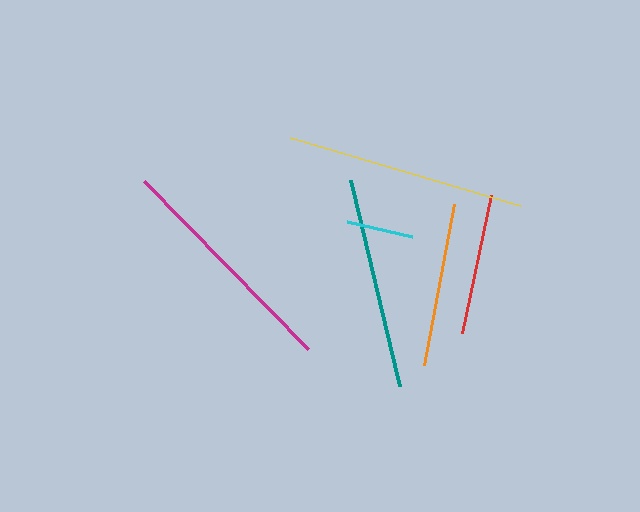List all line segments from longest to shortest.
From longest to shortest: yellow, magenta, teal, orange, red, cyan.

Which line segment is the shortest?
The cyan line is the shortest at approximately 67 pixels.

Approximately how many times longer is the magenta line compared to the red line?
The magenta line is approximately 1.7 times the length of the red line.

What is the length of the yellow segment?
The yellow segment is approximately 240 pixels long.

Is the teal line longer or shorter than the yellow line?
The yellow line is longer than the teal line.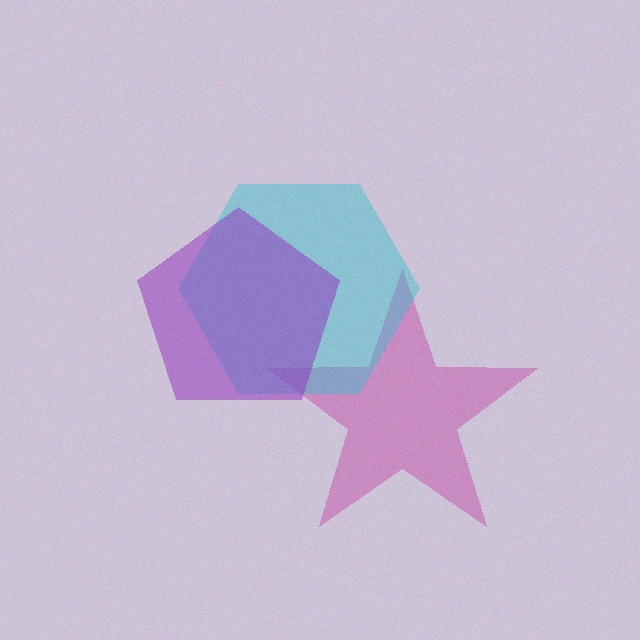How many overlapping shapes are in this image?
There are 3 overlapping shapes in the image.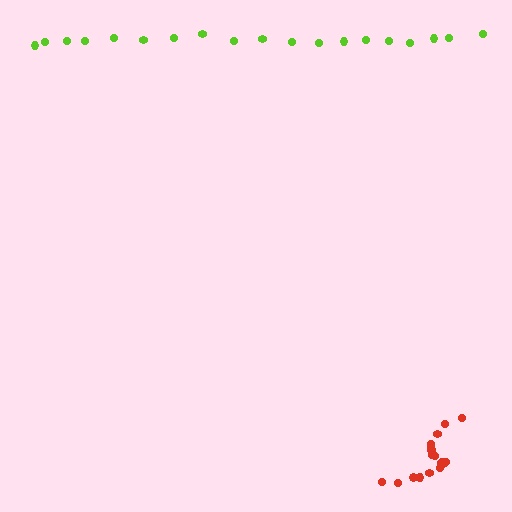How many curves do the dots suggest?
There are 2 distinct paths.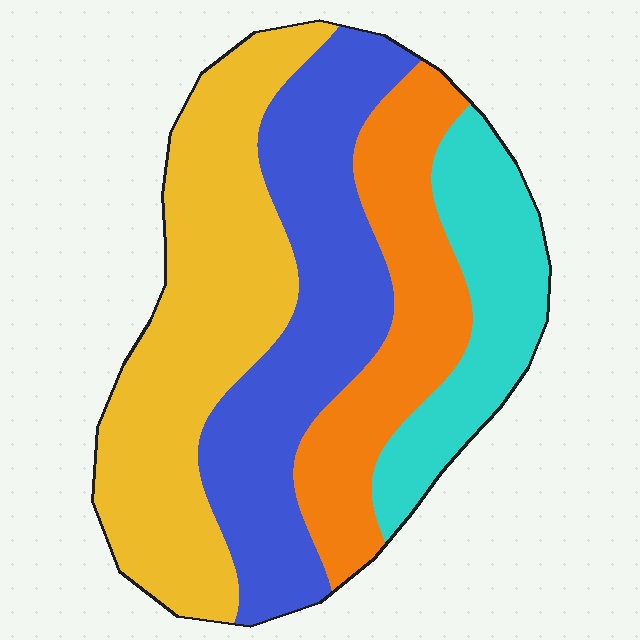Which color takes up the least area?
Cyan, at roughly 15%.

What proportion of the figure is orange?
Orange takes up less than a quarter of the figure.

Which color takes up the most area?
Yellow, at roughly 35%.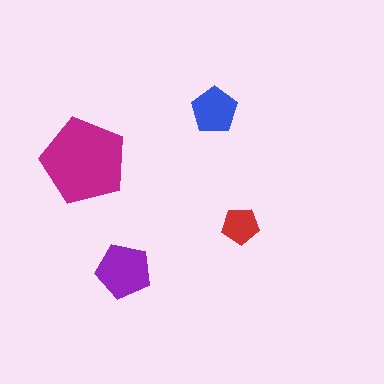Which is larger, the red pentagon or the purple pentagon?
The purple one.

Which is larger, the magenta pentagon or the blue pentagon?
The magenta one.